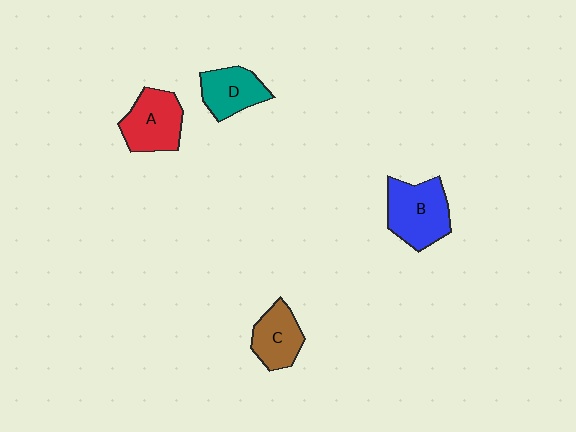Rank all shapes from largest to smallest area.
From largest to smallest: B (blue), A (red), D (teal), C (brown).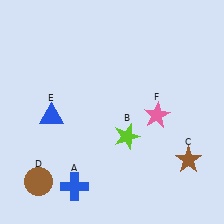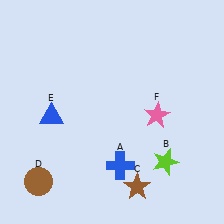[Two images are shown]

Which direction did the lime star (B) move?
The lime star (B) moved right.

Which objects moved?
The objects that moved are: the blue cross (A), the lime star (B), the brown star (C).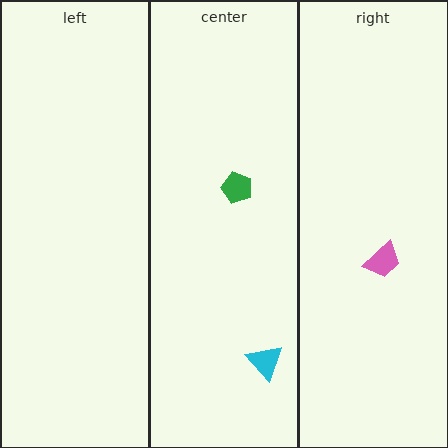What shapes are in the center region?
The green pentagon, the cyan triangle.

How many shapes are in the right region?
1.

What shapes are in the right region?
The pink trapezoid.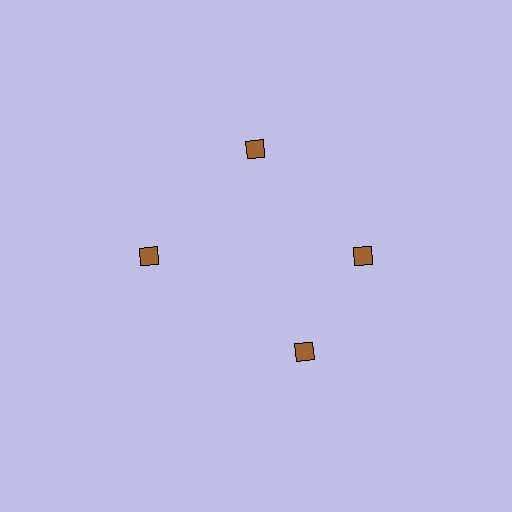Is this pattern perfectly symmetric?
No. The 4 brown diamonds are arranged in a ring, but one element near the 6 o'clock position is rotated out of alignment along the ring, breaking the 4-fold rotational symmetry.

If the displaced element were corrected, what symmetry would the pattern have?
It would have 4-fold rotational symmetry — the pattern would map onto itself every 90 degrees.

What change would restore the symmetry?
The symmetry would be restored by rotating it back into even spacing with its neighbors so that all 4 diamonds sit at equal angles and equal distance from the center.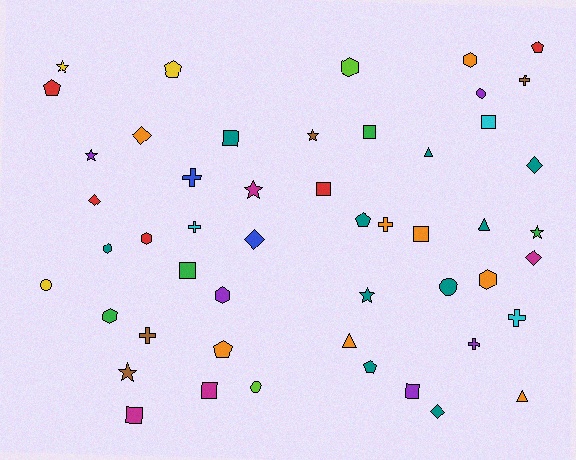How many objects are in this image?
There are 50 objects.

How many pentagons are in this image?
There are 6 pentagons.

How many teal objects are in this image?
There are 10 teal objects.